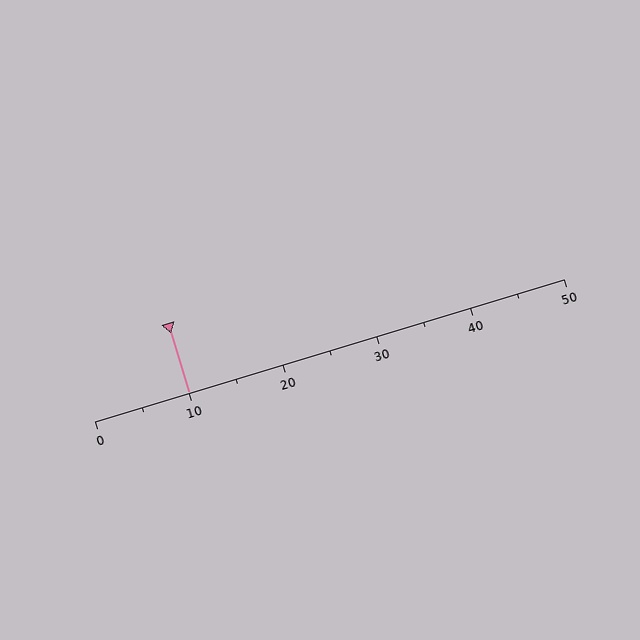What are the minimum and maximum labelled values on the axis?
The axis runs from 0 to 50.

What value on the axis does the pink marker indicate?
The marker indicates approximately 10.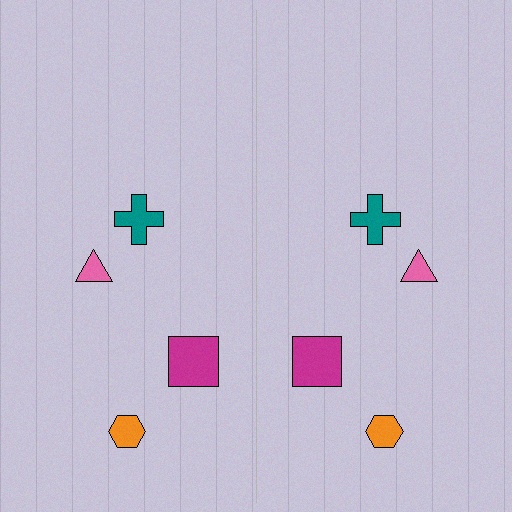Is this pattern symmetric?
Yes, this pattern has bilateral (reflection) symmetry.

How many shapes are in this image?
There are 8 shapes in this image.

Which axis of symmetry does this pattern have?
The pattern has a vertical axis of symmetry running through the center of the image.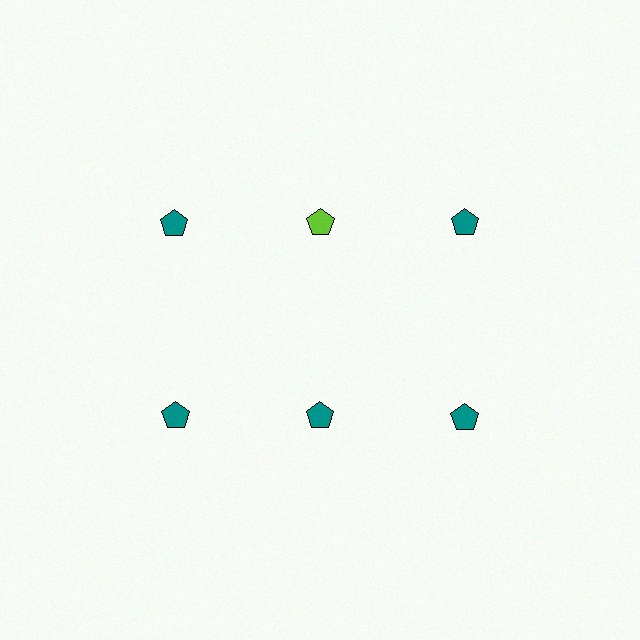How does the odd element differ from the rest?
It has a different color: lime instead of teal.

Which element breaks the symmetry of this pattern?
The lime pentagon in the top row, second from left column breaks the symmetry. All other shapes are teal pentagons.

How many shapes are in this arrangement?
There are 6 shapes arranged in a grid pattern.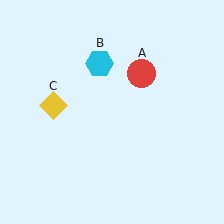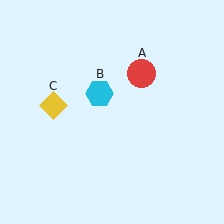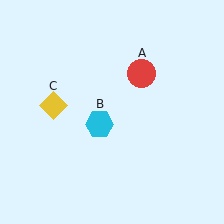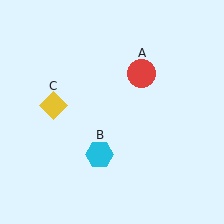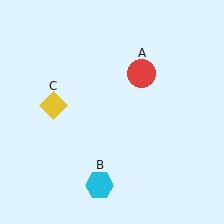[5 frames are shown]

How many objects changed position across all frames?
1 object changed position: cyan hexagon (object B).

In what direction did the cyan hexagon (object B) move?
The cyan hexagon (object B) moved down.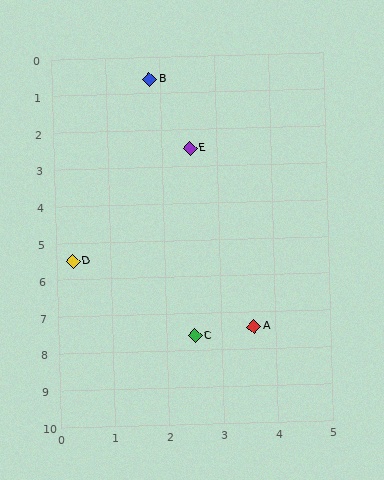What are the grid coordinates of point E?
Point E is at approximately (2.5, 2.5).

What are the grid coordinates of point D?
Point D is at approximately (0.3, 5.5).